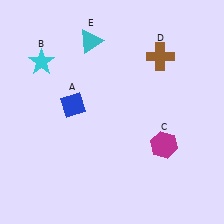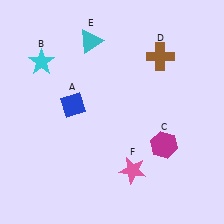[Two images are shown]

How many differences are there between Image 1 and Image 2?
There is 1 difference between the two images.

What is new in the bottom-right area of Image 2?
A pink star (F) was added in the bottom-right area of Image 2.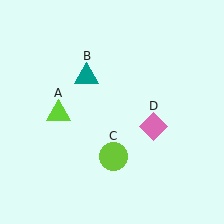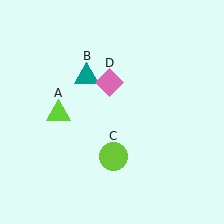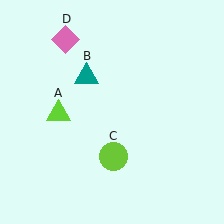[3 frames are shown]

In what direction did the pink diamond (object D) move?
The pink diamond (object D) moved up and to the left.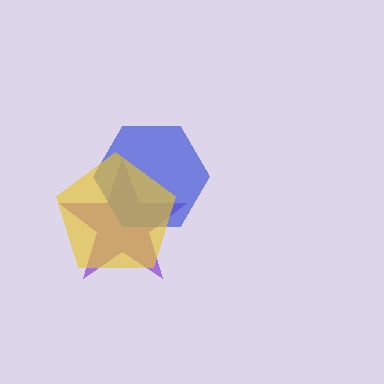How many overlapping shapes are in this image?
There are 3 overlapping shapes in the image.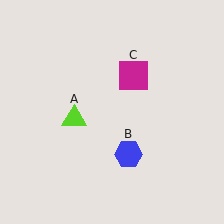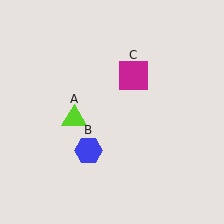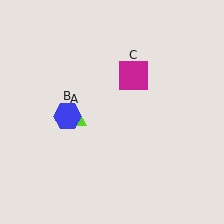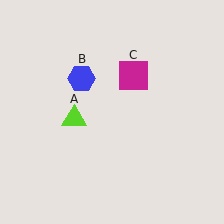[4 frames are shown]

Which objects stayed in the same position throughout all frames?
Lime triangle (object A) and magenta square (object C) remained stationary.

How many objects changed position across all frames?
1 object changed position: blue hexagon (object B).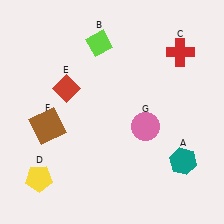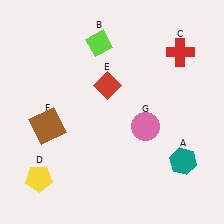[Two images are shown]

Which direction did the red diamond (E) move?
The red diamond (E) moved right.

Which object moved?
The red diamond (E) moved right.